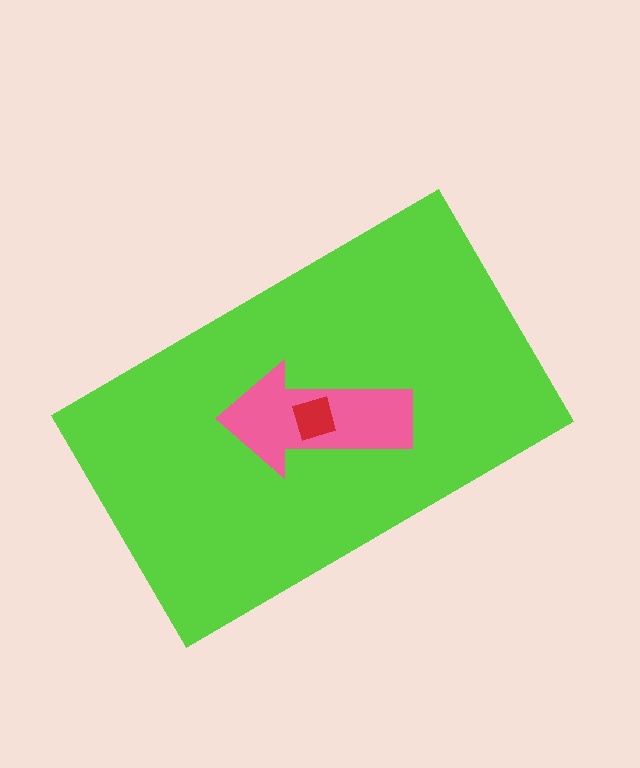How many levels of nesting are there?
3.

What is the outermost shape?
The lime rectangle.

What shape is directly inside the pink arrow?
The red square.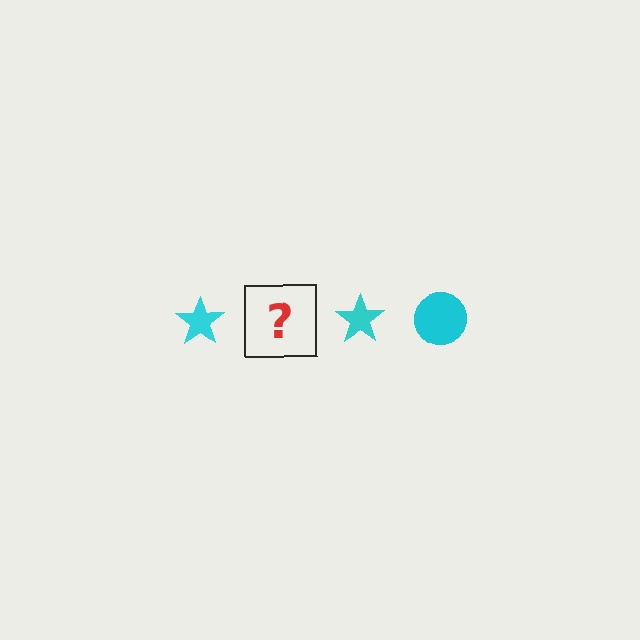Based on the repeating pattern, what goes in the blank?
The blank should be a cyan circle.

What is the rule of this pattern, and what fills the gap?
The rule is that the pattern cycles through star, circle shapes in cyan. The gap should be filled with a cyan circle.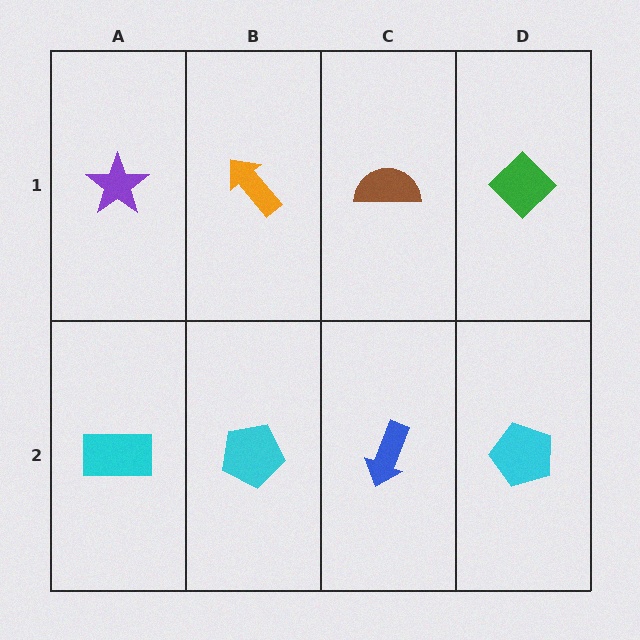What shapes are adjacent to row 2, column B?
An orange arrow (row 1, column B), a cyan rectangle (row 2, column A), a blue arrow (row 2, column C).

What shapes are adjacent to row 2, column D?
A green diamond (row 1, column D), a blue arrow (row 2, column C).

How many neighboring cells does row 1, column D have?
2.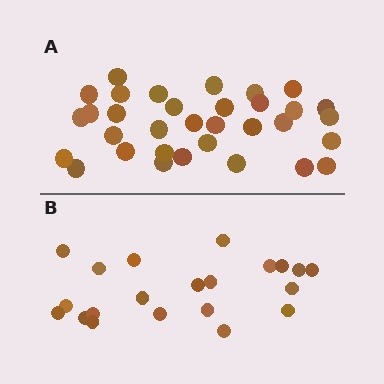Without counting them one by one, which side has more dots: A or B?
Region A (the top region) has more dots.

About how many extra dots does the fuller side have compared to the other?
Region A has roughly 12 or so more dots than region B.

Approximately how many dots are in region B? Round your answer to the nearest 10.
About 20 dots. (The exact count is 21, which rounds to 20.)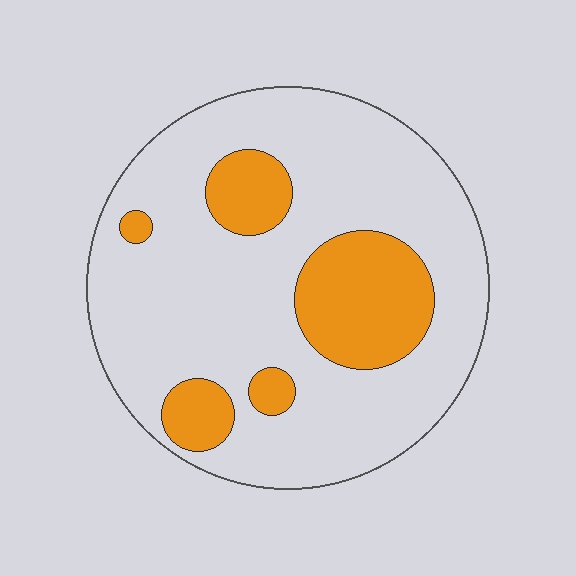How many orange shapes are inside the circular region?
5.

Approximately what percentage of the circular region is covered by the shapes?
Approximately 20%.